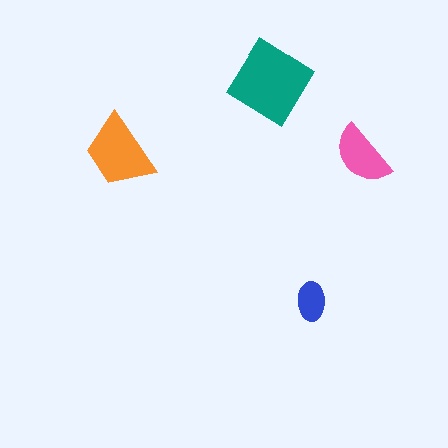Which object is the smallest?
The blue ellipse.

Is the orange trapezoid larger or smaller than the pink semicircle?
Larger.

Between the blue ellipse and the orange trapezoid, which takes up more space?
The orange trapezoid.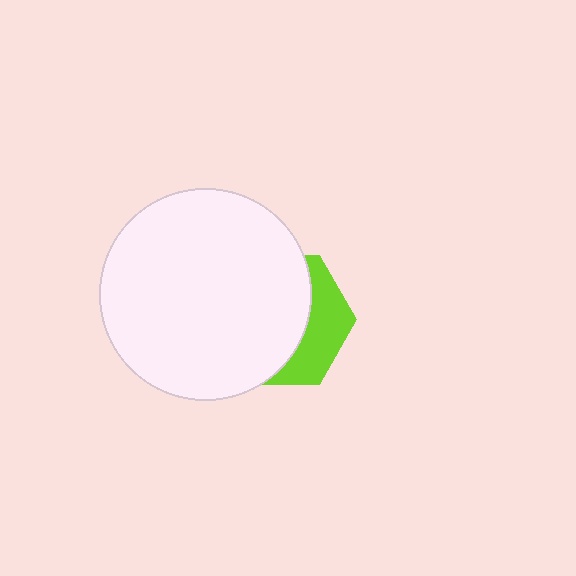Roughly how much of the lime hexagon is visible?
A small part of it is visible (roughly 33%).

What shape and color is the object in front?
The object in front is a white circle.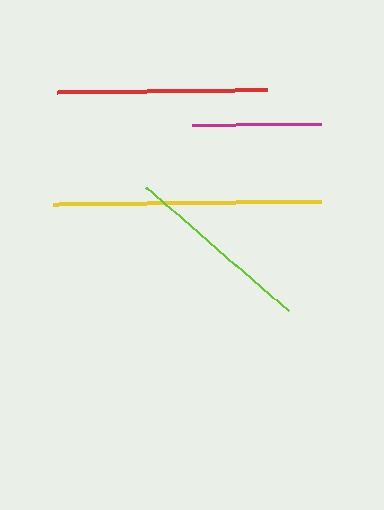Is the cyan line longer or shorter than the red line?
The red line is longer than the cyan line.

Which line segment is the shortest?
The magenta line is the shortest at approximately 129 pixels.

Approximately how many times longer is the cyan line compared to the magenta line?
The cyan line is approximately 1.4 times the length of the magenta line.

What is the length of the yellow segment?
The yellow segment is approximately 269 pixels long.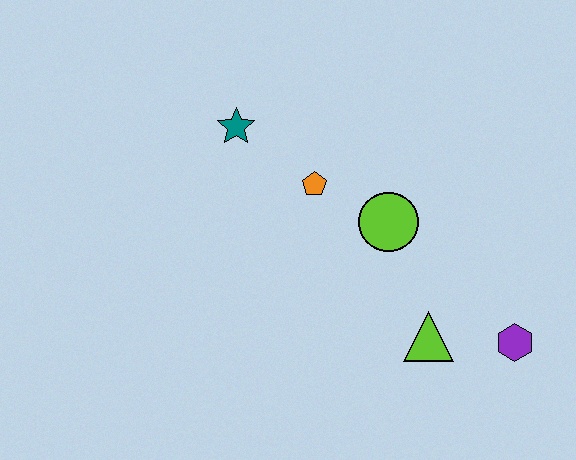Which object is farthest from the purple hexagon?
The teal star is farthest from the purple hexagon.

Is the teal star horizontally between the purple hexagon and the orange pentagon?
No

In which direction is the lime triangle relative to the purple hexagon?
The lime triangle is to the left of the purple hexagon.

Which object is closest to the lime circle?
The orange pentagon is closest to the lime circle.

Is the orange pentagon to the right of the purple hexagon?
No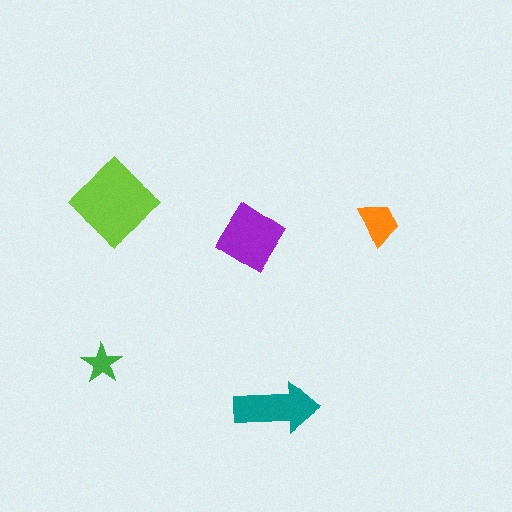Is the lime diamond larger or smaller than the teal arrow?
Larger.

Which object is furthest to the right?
The orange trapezoid is rightmost.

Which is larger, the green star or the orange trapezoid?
The orange trapezoid.